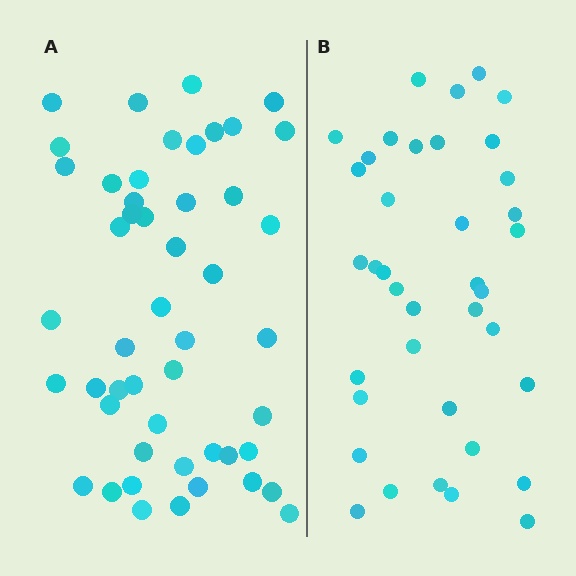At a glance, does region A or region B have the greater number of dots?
Region A (the left region) has more dots.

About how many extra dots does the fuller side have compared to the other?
Region A has roughly 12 or so more dots than region B.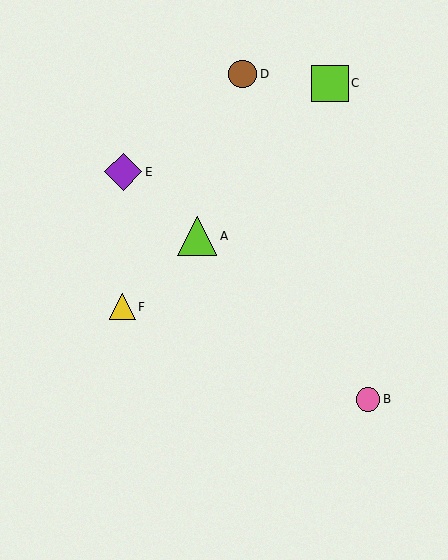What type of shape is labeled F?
Shape F is a yellow triangle.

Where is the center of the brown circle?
The center of the brown circle is at (243, 74).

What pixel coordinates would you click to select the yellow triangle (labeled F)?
Click at (123, 307) to select the yellow triangle F.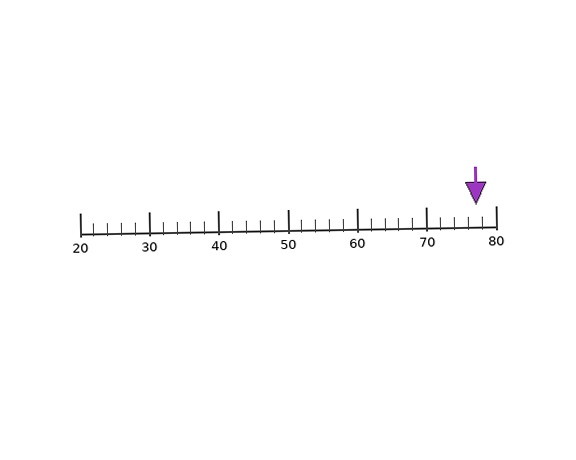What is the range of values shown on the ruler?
The ruler shows values from 20 to 80.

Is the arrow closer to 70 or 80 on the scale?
The arrow is closer to 80.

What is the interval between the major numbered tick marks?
The major tick marks are spaced 10 units apart.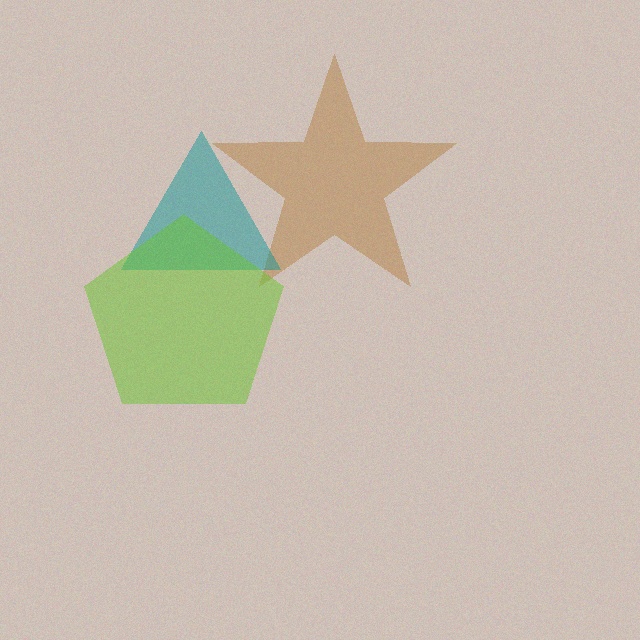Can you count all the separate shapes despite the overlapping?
Yes, there are 3 separate shapes.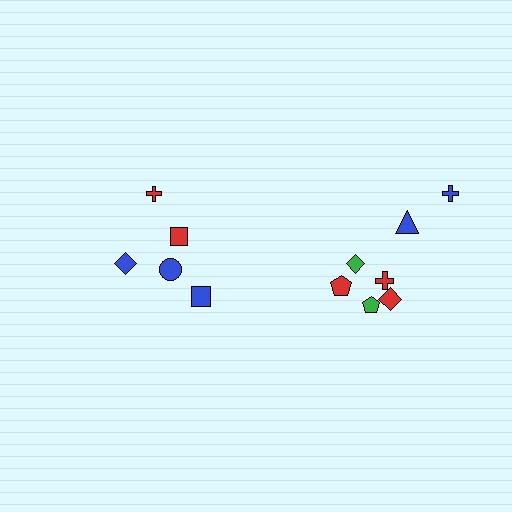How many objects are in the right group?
There are 7 objects.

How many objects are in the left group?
There are 5 objects.